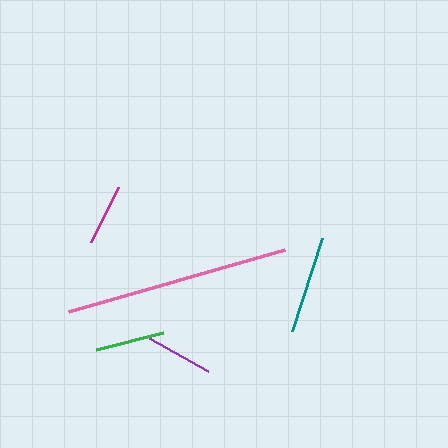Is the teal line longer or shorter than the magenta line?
The teal line is longer than the magenta line.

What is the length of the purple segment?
The purple segment is approximately 67 pixels long.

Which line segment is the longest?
The pink line is the longest at approximately 224 pixels.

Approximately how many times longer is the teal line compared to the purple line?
The teal line is approximately 1.5 times the length of the purple line.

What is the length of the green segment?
The green segment is approximately 69 pixels long.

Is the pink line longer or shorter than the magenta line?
The pink line is longer than the magenta line.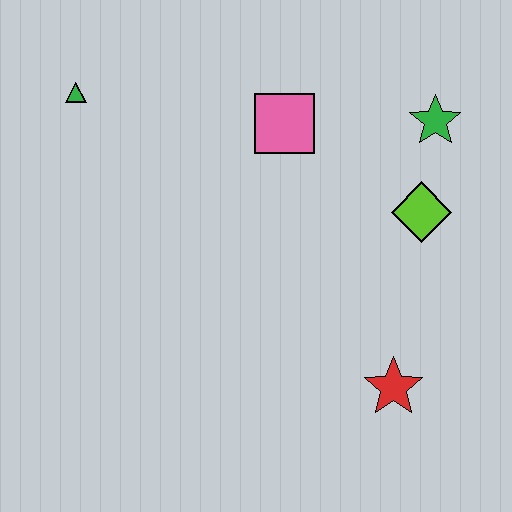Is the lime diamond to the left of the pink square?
No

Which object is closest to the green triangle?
The pink square is closest to the green triangle.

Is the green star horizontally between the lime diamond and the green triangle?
No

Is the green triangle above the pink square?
Yes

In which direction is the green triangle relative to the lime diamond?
The green triangle is to the left of the lime diamond.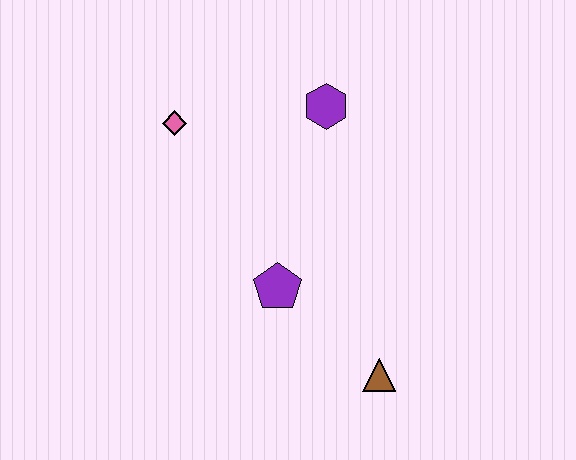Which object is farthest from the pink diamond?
The brown triangle is farthest from the pink diamond.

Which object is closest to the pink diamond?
The purple hexagon is closest to the pink diamond.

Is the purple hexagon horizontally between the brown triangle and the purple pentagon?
Yes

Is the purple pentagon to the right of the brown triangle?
No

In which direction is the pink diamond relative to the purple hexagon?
The pink diamond is to the left of the purple hexagon.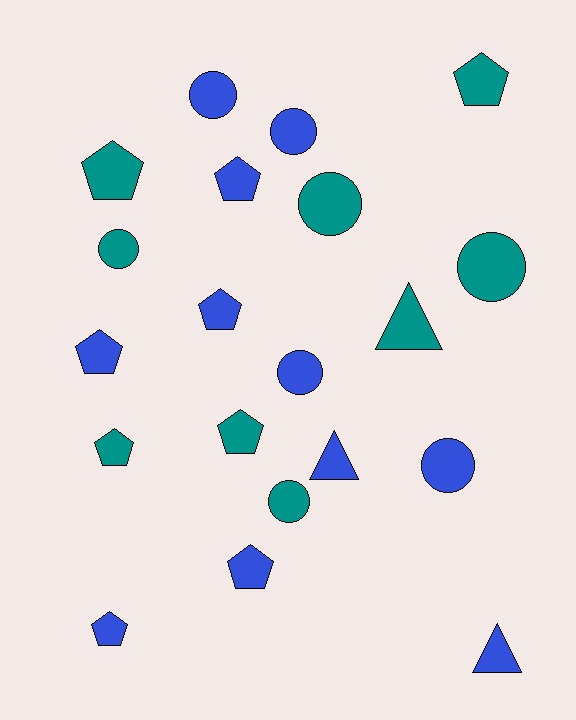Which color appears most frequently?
Blue, with 11 objects.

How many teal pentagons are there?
There are 4 teal pentagons.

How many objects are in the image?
There are 20 objects.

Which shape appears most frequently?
Pentagon, with 9 objects.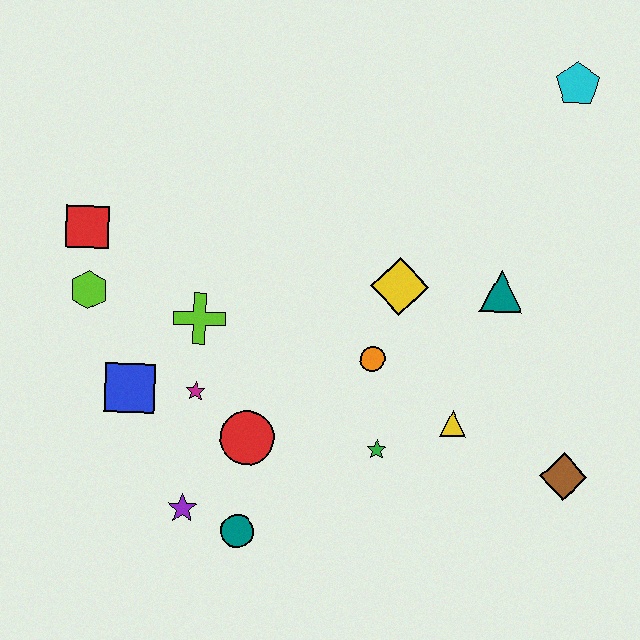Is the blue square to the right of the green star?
No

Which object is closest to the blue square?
The magenta star is closest to the blue square.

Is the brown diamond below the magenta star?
Yes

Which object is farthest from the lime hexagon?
The cyan pentagon is farthest from the lime hexagon.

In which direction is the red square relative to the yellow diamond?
The red square is to the left of the yellow diamond.